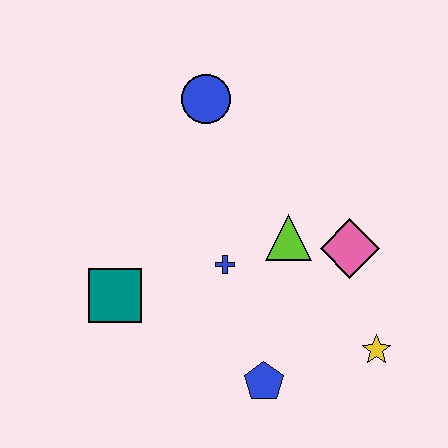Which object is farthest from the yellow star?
The blue circle is farthest from the yellow star.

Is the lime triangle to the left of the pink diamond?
Yes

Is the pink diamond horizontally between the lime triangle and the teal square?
No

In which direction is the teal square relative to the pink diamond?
The teal square is to the left of the pink diamond.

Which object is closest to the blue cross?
The lime triangle is closest to the blue cross.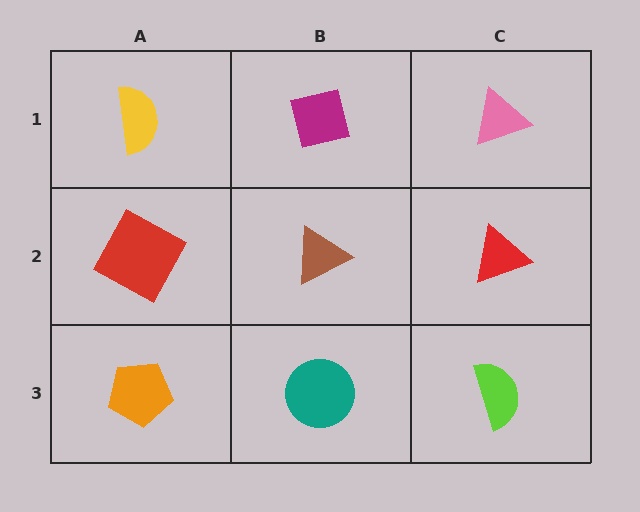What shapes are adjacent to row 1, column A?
A red square (row 2, column A), a magenta square (row 1, column B).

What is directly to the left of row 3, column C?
A teal circle.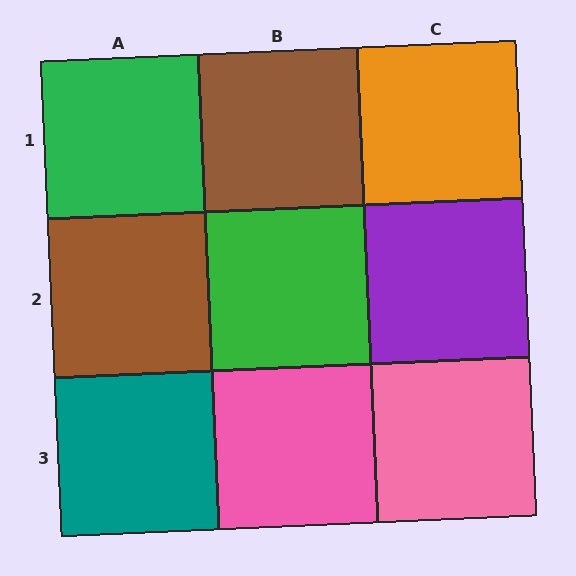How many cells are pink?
2 cells are pink.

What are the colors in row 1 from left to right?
Green, brown, orange.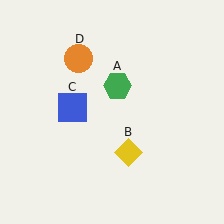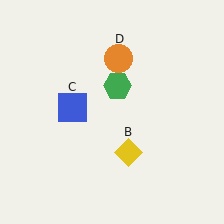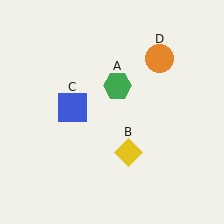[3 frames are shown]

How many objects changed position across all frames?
1 object changed position: orange circle (object D).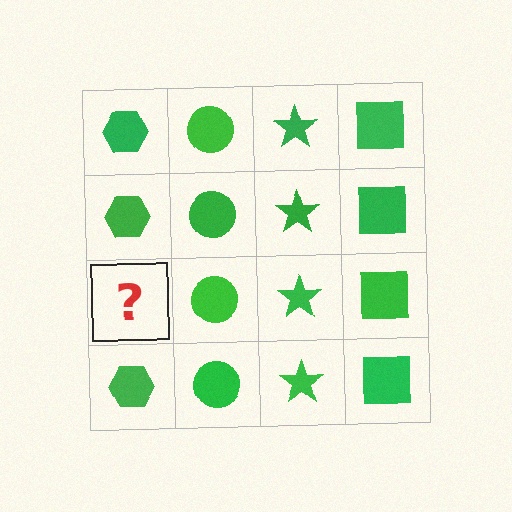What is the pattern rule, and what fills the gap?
The rule is that each column has a consistent shape. The gap should be filled with a green hexagon.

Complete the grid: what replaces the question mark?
The question mark should be replaced with a green hexagon.